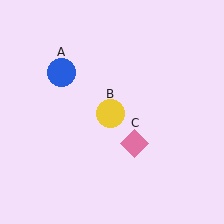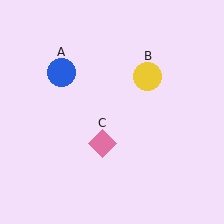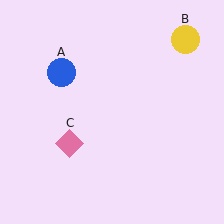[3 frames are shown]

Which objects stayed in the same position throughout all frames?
Blue circle (object A) remained stationary.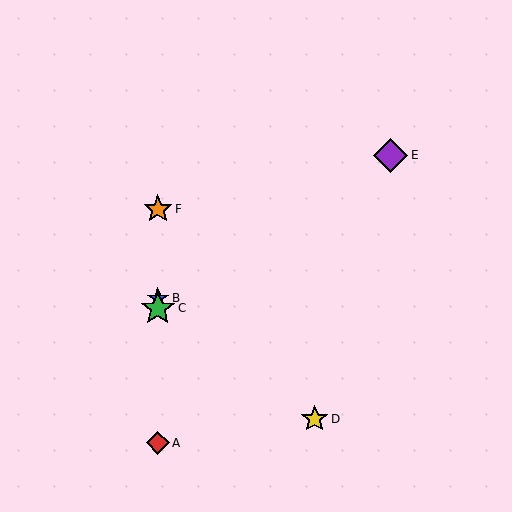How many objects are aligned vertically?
4 objects (A, B, C, F) are aligned vertically.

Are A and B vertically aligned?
Yes, both are at x≈158.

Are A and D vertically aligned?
No, A is at x≈158 and D is at x≈315.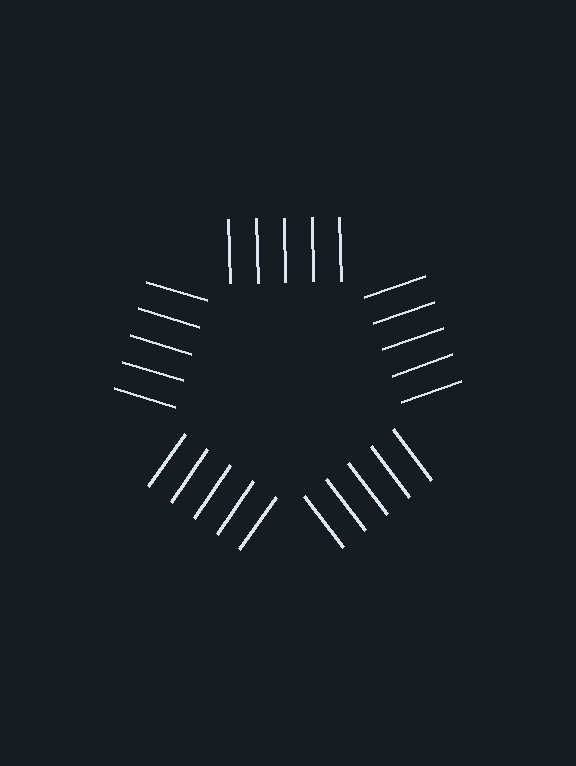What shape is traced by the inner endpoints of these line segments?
An illusory pentagon — the line segments terminate on its edges but no continuous stroke is drawn.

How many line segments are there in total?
25 — 5 along each of the 5 edges.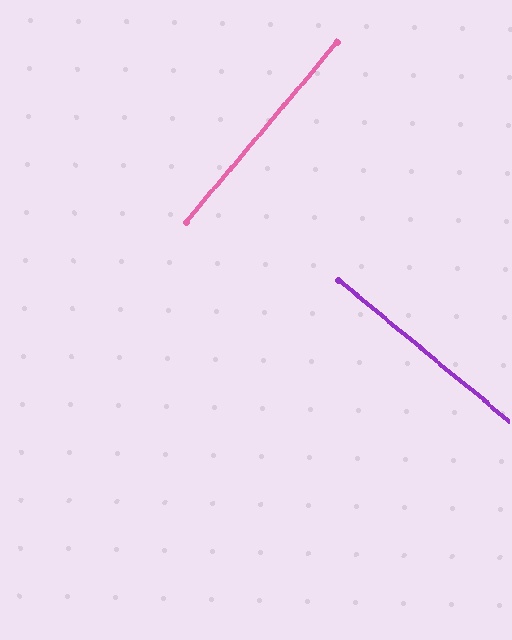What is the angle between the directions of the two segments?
Approximately 90 degrees.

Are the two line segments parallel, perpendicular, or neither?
Perpendicular — they meet at approximately 90°.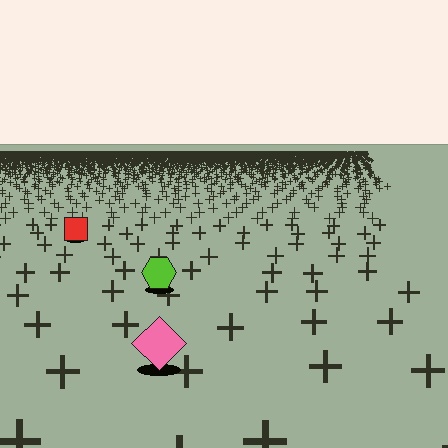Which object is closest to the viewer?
The pink diamond is closest. The texture marks near it are larger and more spread out.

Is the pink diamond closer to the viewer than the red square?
Yes. The pink diamond is closer — you can tell from the texture gradient: the ground texture is coarser near it.